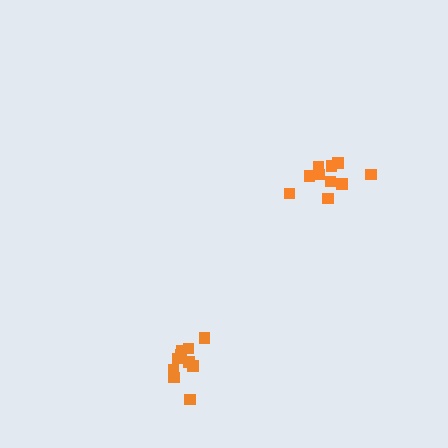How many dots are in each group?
Group 1: 10 dots, Group 2: 10 dots (20 total).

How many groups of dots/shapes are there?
There are 2 groups.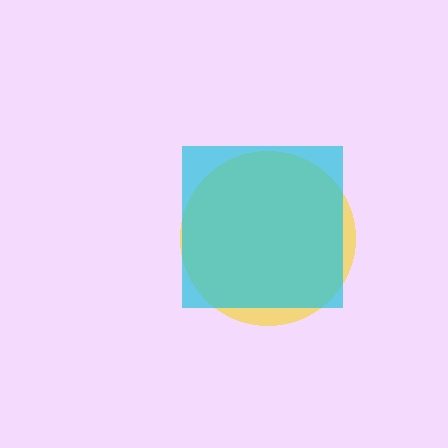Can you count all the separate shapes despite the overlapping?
Yes, there are 2 separate shapes.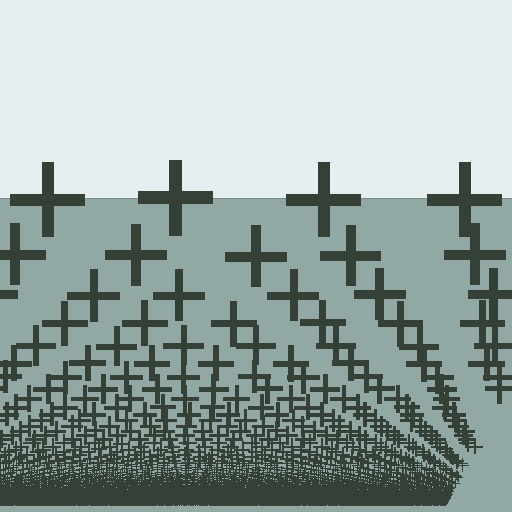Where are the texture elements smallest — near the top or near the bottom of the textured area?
Near the bottom.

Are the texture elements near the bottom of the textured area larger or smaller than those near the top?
Smaller. The gradient is inverted — elements near the bottom are smaller and denser.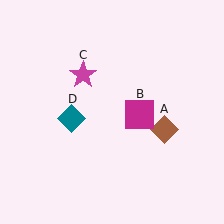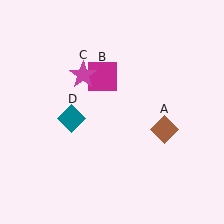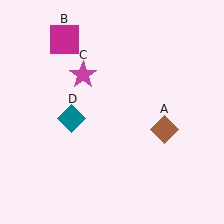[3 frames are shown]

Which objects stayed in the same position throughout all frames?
Brown diamond (object A) and magenta star (object C) and teal diamond (object D) remained stationary.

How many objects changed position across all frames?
1 object changed position: magenta square (object B).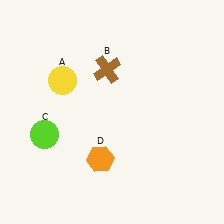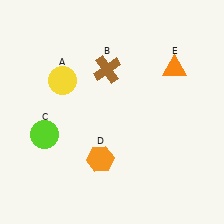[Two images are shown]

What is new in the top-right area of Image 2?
An orange triangle (E) was added in the top-right area of Image 2.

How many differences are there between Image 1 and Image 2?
There is 1 difference between the two images.